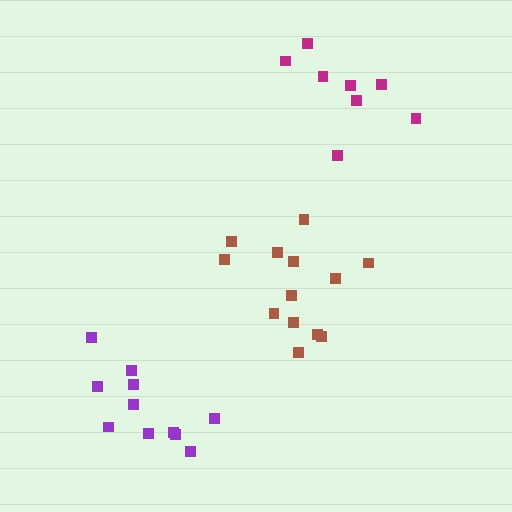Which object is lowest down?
The purple cluster is bottommost.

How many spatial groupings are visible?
There are 3 spatial groupings.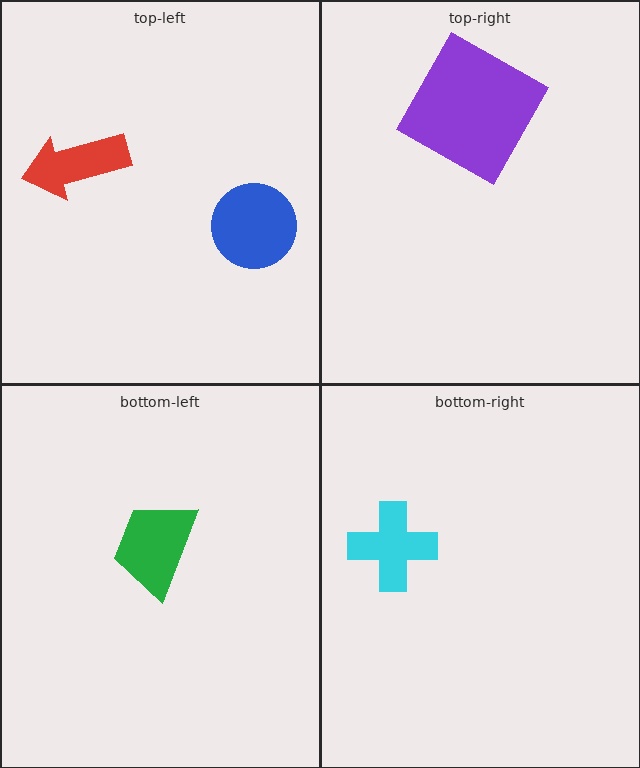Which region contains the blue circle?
The top-left region.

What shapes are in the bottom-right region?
The cyan cross.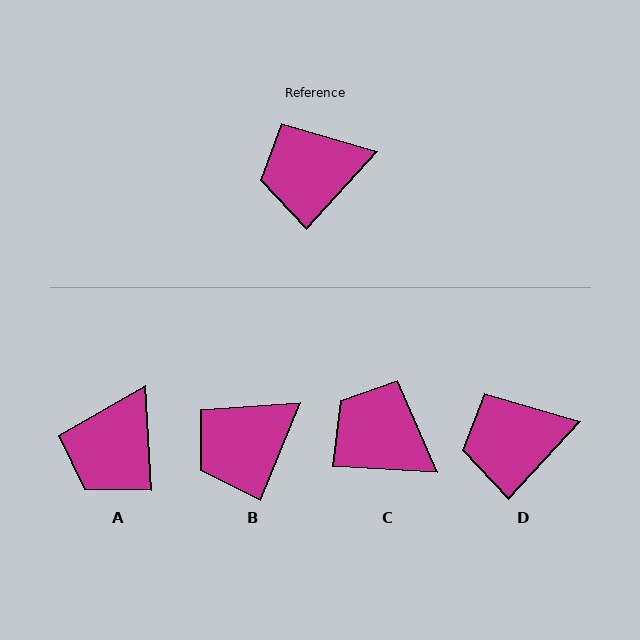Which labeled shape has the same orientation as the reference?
D.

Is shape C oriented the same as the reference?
No, it is off by about 50 degrees.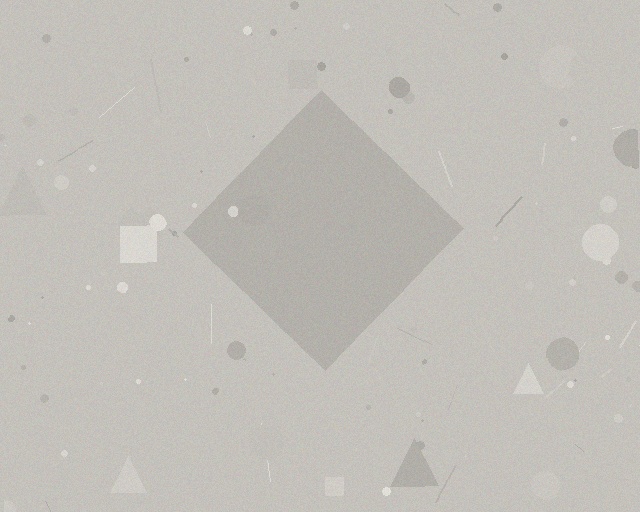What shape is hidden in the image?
A diamond is hidden in the image.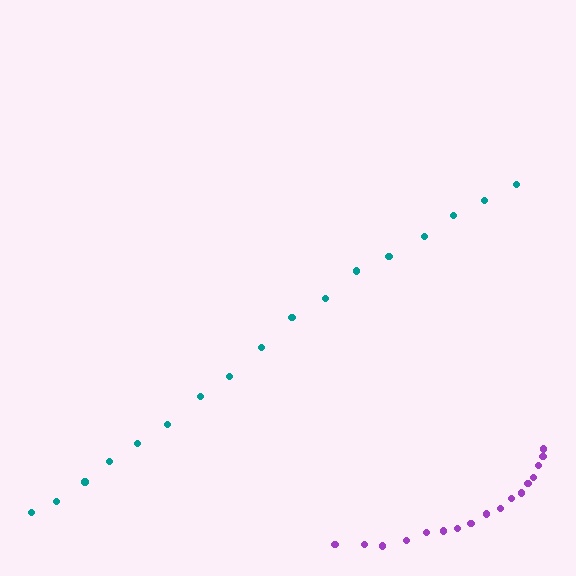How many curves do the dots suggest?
There are 2 distinct paths.